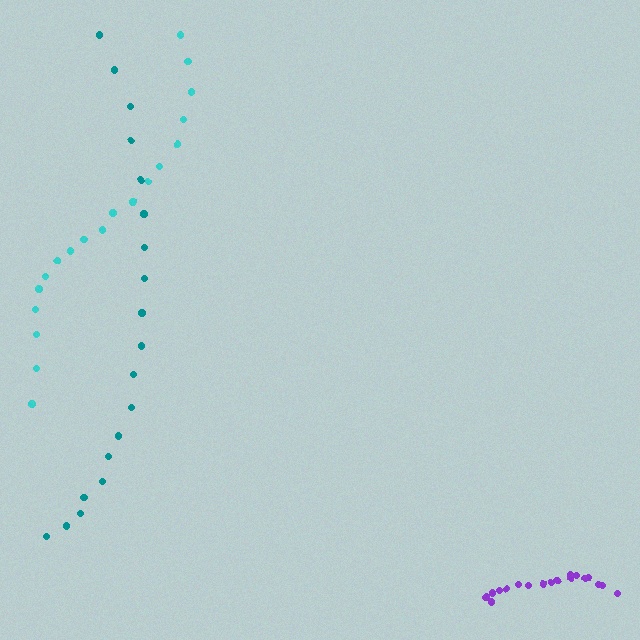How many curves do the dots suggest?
There are 3 distinct paths.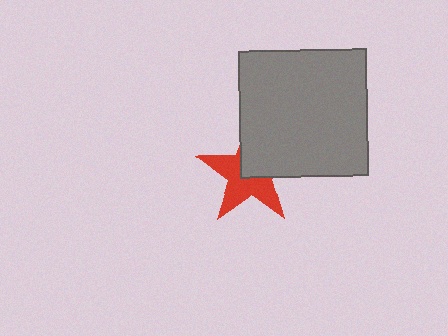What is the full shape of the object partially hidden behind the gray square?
The partially hidden object is a red star.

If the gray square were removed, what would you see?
You would see the complete red star.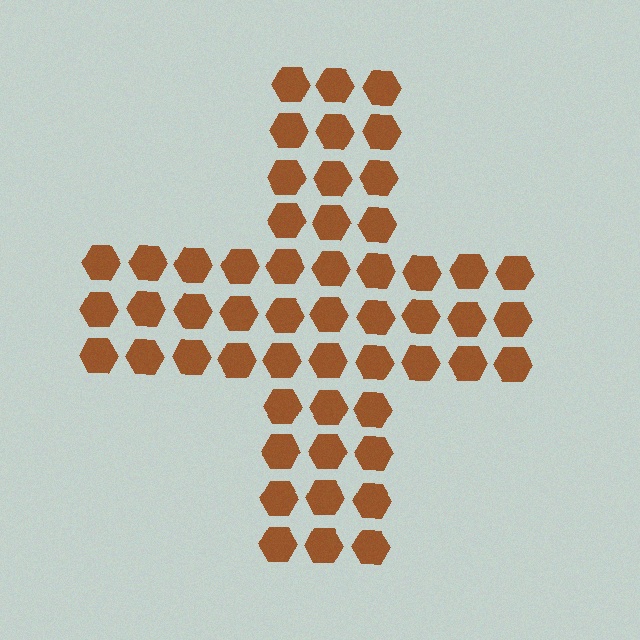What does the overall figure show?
The overall figure shows a cross.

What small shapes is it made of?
It is made of small hexagons.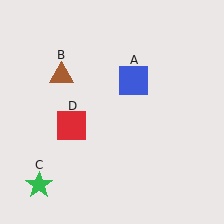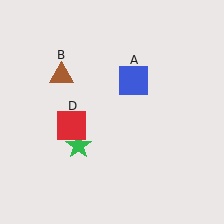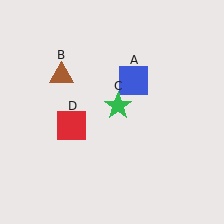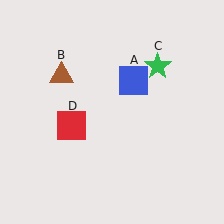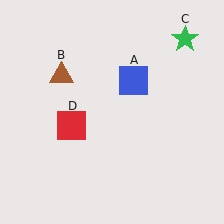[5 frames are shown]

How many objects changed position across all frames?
1 object changed position: green star (object C).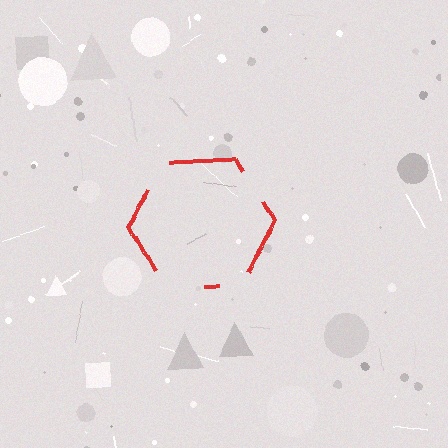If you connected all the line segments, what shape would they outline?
They would outline a hexagon.